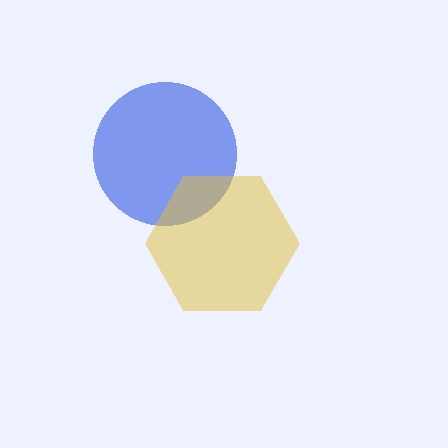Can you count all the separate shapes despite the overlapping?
Yes, there are 2 separate shapes.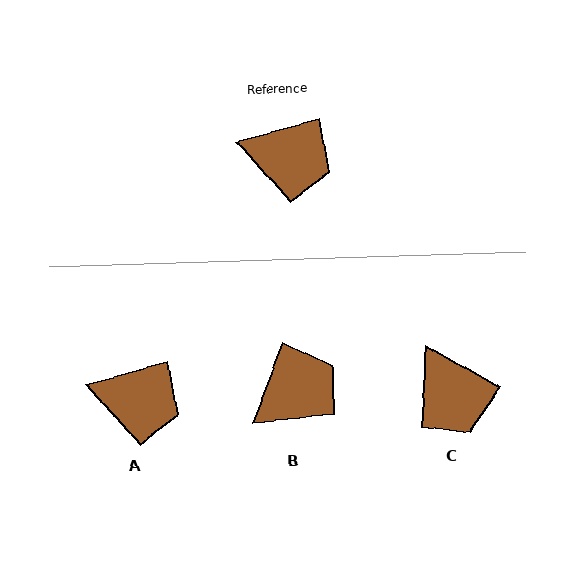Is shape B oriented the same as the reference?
No, it is off by about 55 degrees.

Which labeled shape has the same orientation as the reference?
A.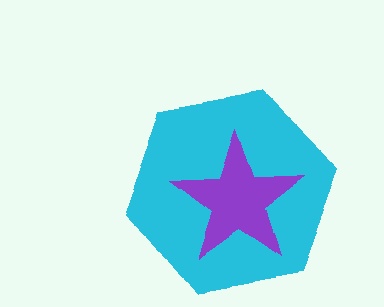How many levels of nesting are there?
2.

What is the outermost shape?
The cyan hexagon.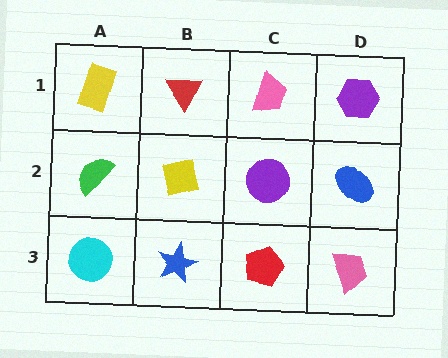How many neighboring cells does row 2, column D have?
3.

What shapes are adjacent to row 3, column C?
A purple circle (row 2, column C), a blue star (row 3, column B), a pink trapezoid (row 3, column D).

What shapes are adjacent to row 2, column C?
A pink trapezoid (row 1, column C), a red pentagon (row 3, column C), a yellow square (row 2, column B), a blue ellipse (row 2, column D).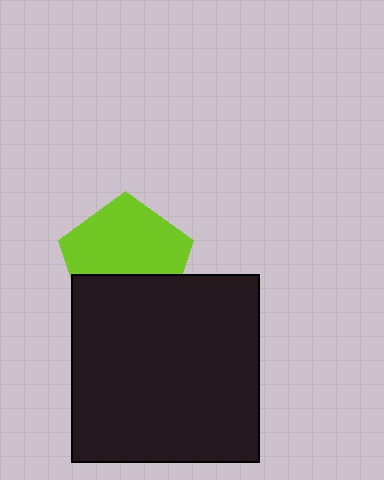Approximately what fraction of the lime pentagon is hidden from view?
Roughly 38% of the lime pentagon is hidden behind the black square.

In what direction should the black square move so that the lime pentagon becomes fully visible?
The black square should move down. That is the shortest direction to clear the overlap and leave the lime pentagon fully visible.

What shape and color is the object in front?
The object in front is a black square.